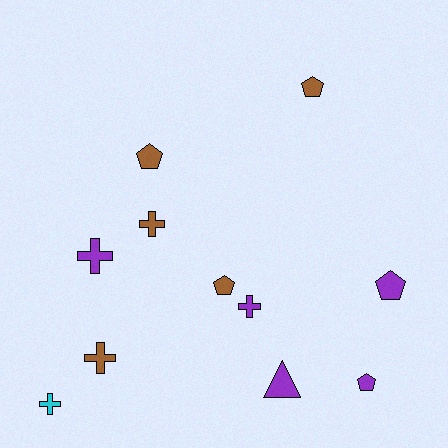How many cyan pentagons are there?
There are no cyan pentagons.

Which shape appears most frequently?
Cross, with 5 objects.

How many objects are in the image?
There are 11 objects.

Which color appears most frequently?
Purple, with 5 objects.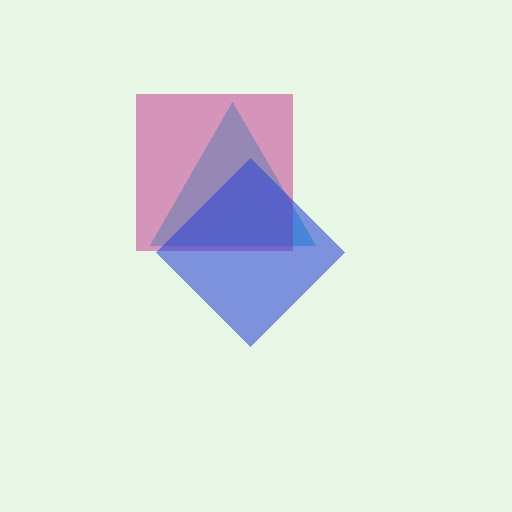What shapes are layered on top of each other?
The layered shapes are: a cyan triangle, a magenta square, a blue diamond.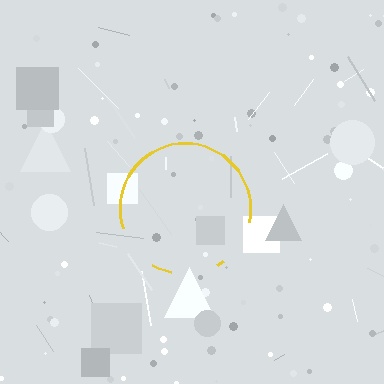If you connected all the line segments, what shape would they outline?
They would outline a circle.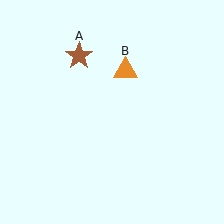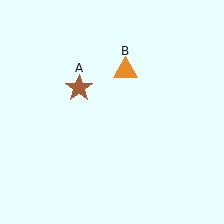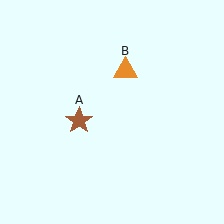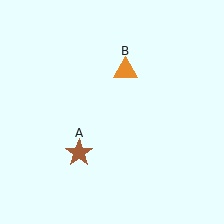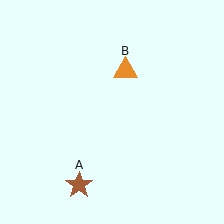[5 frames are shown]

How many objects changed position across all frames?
1 object changed position: brown star (object A).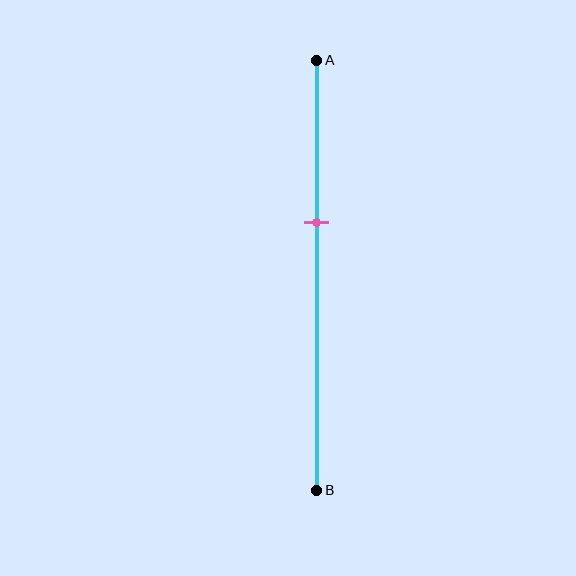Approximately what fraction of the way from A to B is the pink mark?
The pink mark is approximately 40% of the way from A to B.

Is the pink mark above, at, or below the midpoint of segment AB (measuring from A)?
The pink mark is above the midpoint of segment AB.